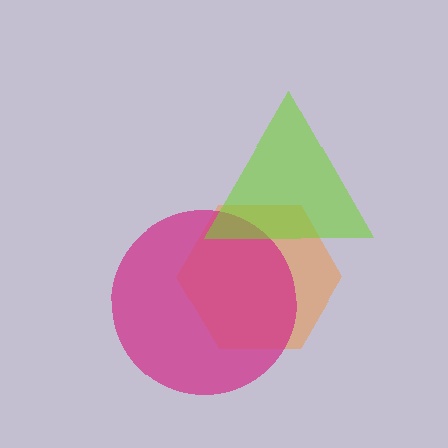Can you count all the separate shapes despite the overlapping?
Yes, there are 3 separate shapes.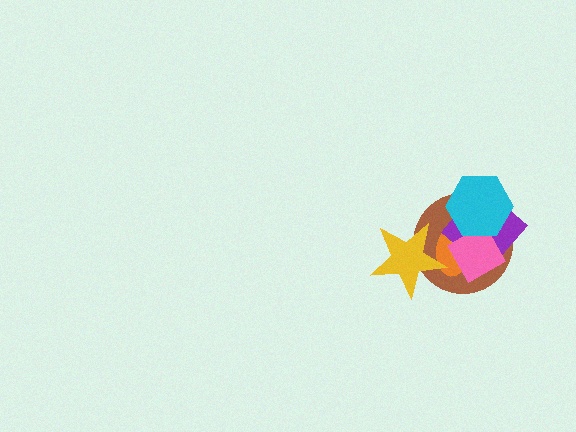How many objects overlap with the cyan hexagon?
4 objects overlap with the cyan hexagon.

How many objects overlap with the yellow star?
2 objects overlap with the yellow star.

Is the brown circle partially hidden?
Yes, it is partially covered by another shape.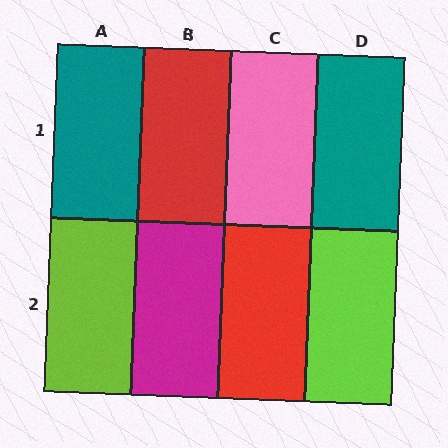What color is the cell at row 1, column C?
Pink.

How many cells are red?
2 cells are red.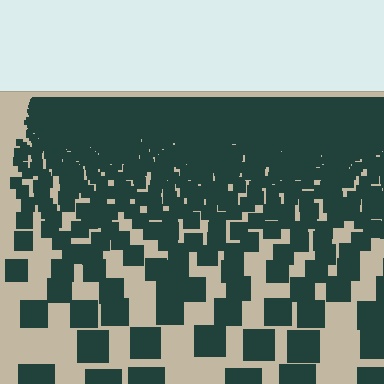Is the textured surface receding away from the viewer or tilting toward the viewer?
The surface is receding away from the viewer. Texture elements get smaller and denser toward the top.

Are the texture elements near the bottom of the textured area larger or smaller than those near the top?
Larger. Near the bottom, elements are closer to the viewer and appear at a bigger on-screen size.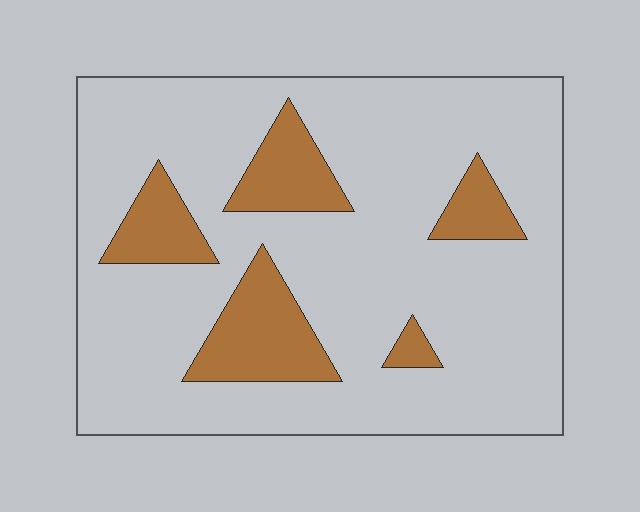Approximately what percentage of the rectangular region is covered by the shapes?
Approximately 20%.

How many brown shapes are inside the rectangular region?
5.